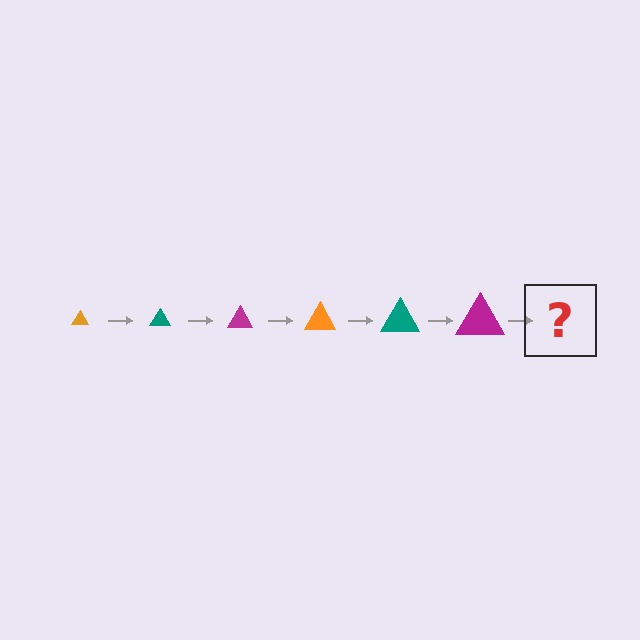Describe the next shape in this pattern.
It should be an orange triangle, larger than the previous one.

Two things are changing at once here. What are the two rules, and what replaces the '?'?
The two rules are that the triangle grows larger each step and the color cycles through orange, teal, and magenta. The '?' should be an orange triangle, larger than the previous one.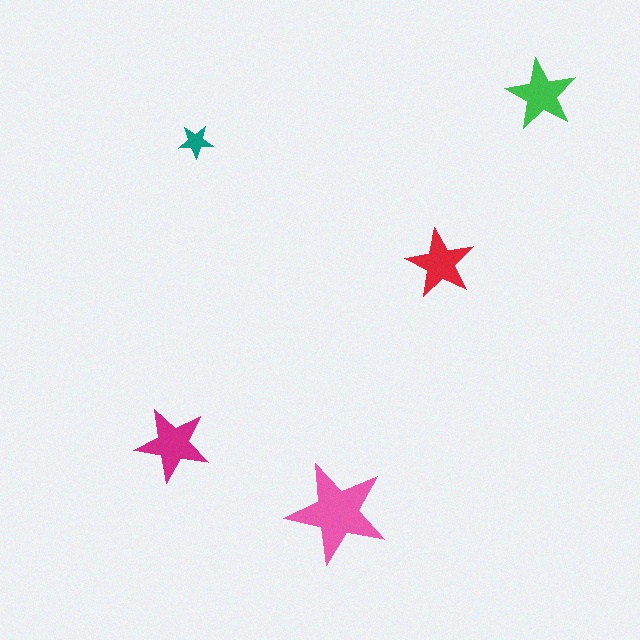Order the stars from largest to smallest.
the pink one, the magenta one, the green one, the red one, the teal one.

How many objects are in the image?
There are 5 objects in the image.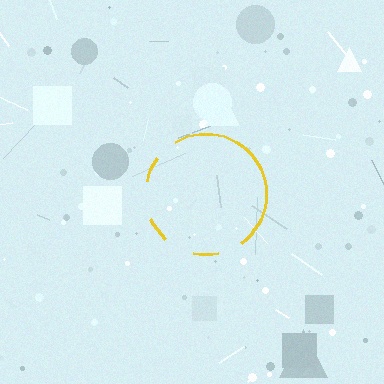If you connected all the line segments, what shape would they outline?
They would outline a circle.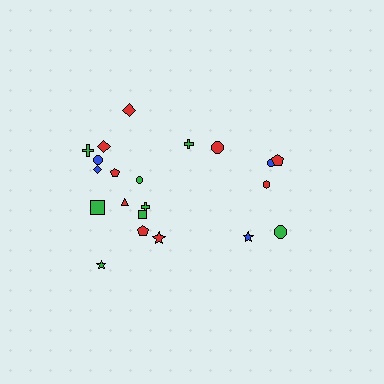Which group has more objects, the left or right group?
The left group.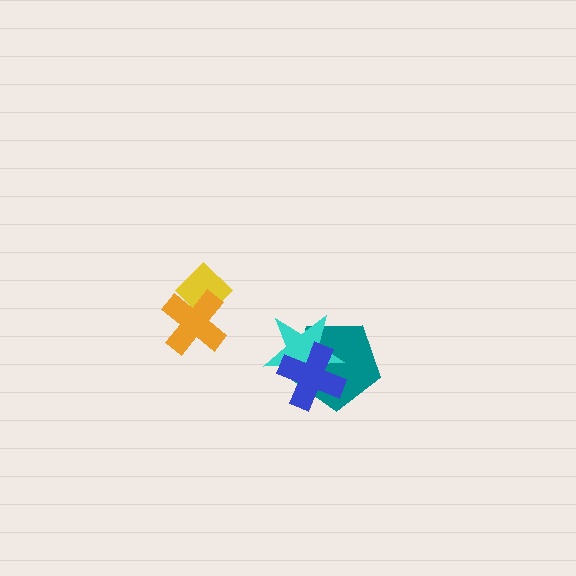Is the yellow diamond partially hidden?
Yes, it is partially covered by another shape.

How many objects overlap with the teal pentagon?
2 objects overlap with the teal pentagon.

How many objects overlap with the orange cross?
1 object overlaps with the orange cross.